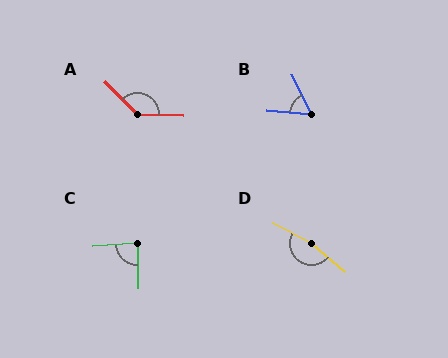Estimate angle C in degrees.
Approximately 87 degrees.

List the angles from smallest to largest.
B (58°), C (87°), A (135°), D (168°).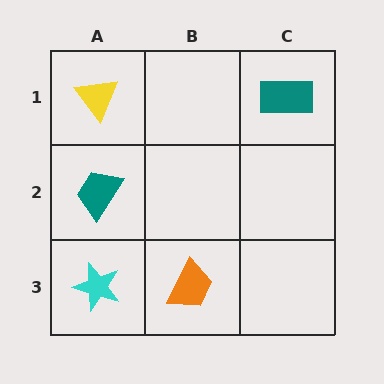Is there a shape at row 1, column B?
No, that cell is empty.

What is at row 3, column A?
A cyan star.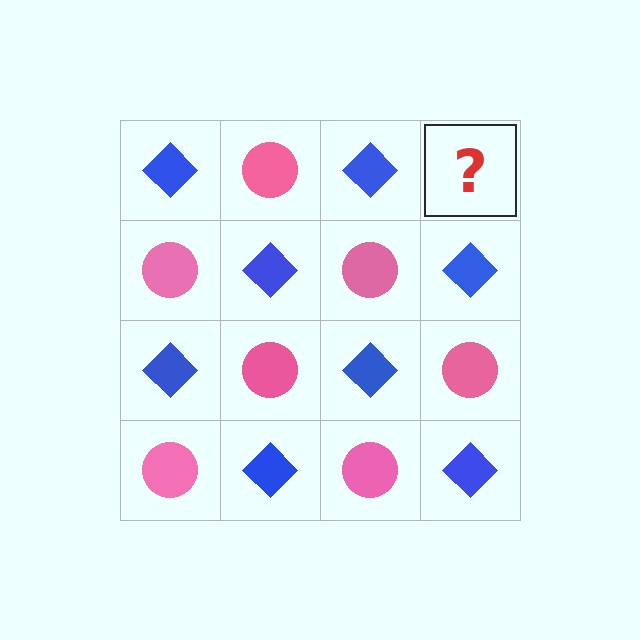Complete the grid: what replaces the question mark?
The question mark should be replaced with a pink circle.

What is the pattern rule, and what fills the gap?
The rule is that it alternates blue diamond and pink circle in a checkerboard pattern. The gap should be filled with a pink circle.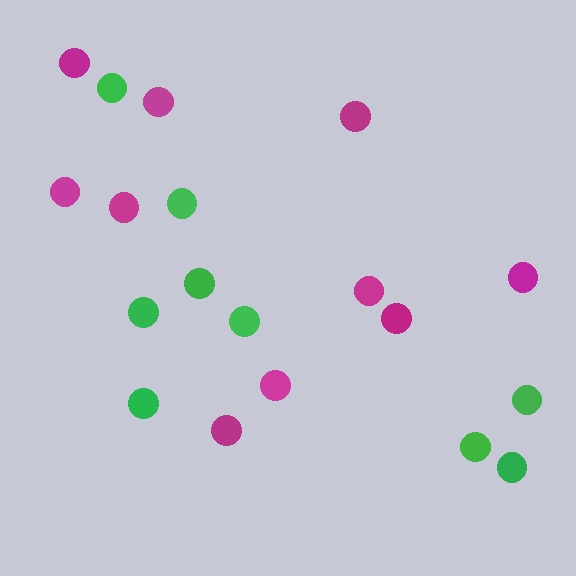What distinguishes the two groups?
There are 2 groups: one group of magenta circles (10) and one group of green circles (9).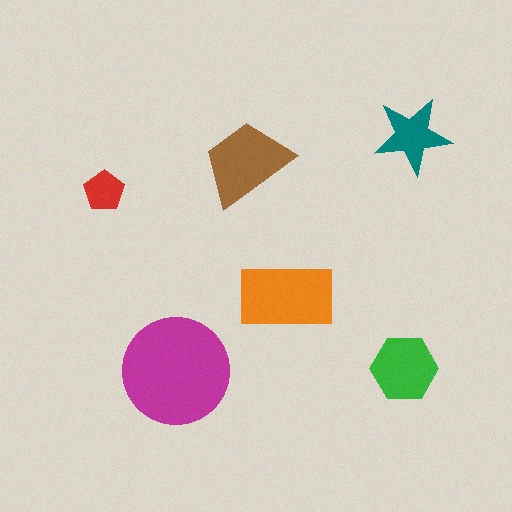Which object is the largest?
The magenta circle.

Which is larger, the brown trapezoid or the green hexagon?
The brown trapezoid.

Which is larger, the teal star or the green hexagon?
The green hexagon.